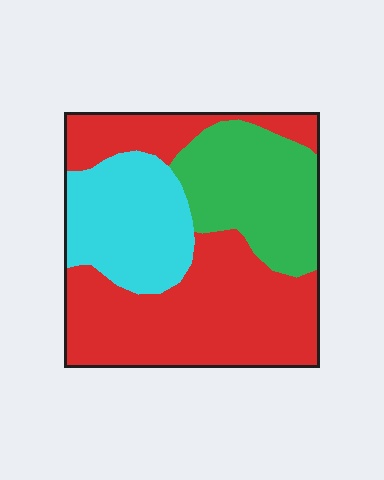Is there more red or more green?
Red.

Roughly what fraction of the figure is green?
Green takes up about one quarter (1/4) of the figure.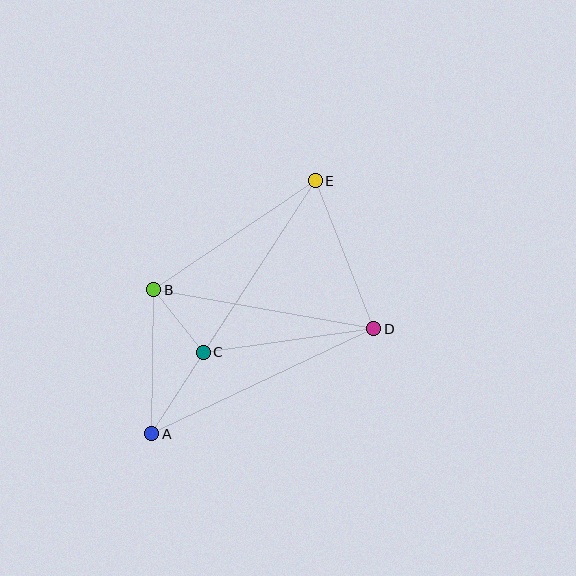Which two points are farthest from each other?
Points A and E are farthest from each other.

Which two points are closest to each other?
Points B and C are closest to each other.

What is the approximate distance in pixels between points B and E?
The distance between B and E is approximately 195 pixels.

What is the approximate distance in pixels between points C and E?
The distance between C and E is approximately 205 pixels.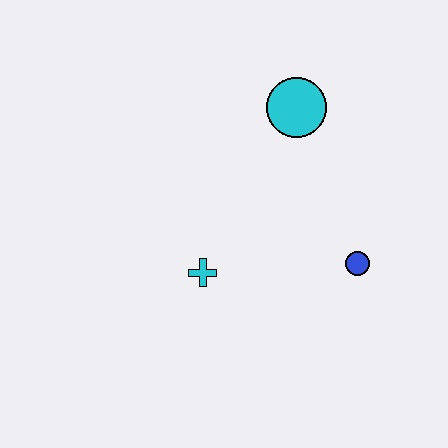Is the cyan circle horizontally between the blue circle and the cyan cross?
Yes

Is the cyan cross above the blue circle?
No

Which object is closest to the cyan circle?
The blue circle is closest to the cyan circle.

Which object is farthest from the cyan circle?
The cyan cross is farthest from the cyan circle.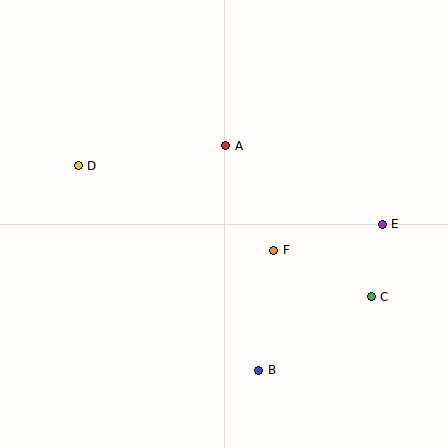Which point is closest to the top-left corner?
Point D is closest to the top-left corner.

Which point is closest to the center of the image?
Point F at (274, 250) is closest to the center.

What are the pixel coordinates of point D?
Point D is at (78, 166).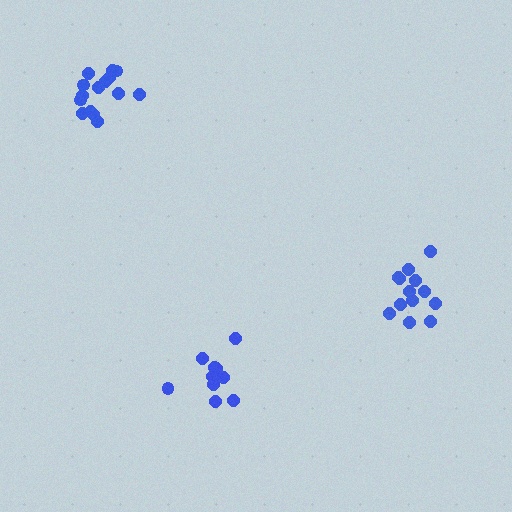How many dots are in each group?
Group 1: 13 dots, Group 2: 15 dots, Group 3: 10 dots (38 total).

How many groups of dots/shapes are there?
There are 3 groups.